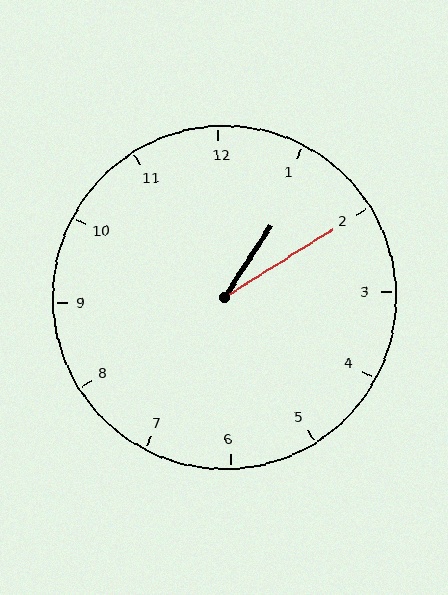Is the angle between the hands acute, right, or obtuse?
It is acute.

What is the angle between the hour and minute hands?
Approximately 25 degrees.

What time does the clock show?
1:10.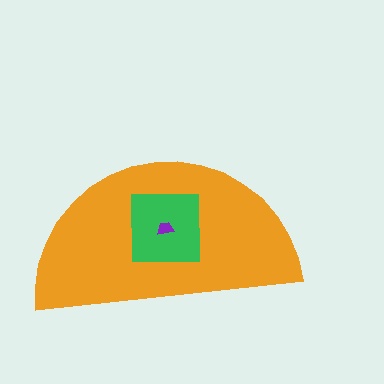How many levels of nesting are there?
3.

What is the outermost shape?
The orange semicircle.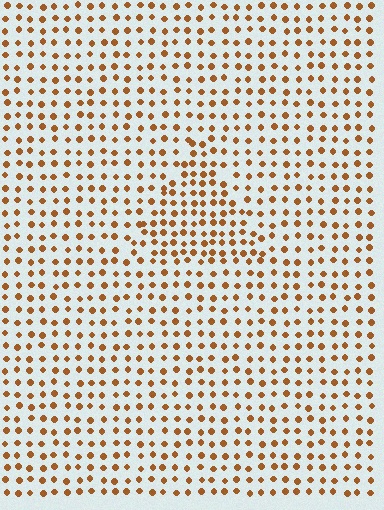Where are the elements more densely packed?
The elements are more densely packed inside the triangle boundary.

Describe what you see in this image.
The image contains small brown elements arranged at two different densities. A triangle-shaped region is visible where the elements are more densely packed than the surrounding area.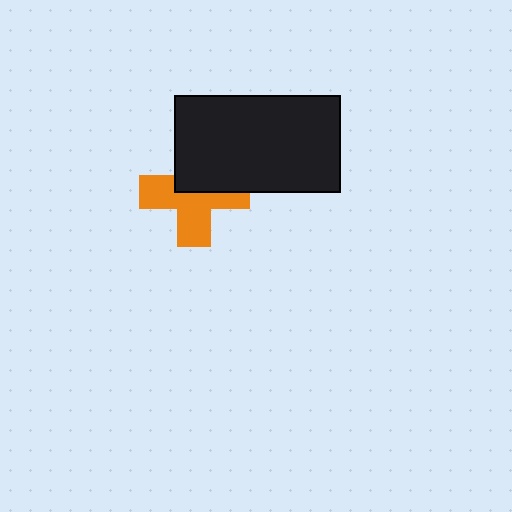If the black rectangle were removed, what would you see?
You would see the complete orange cross.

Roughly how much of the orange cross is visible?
About half of it is visible (roughly 57%).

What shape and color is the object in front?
The object in front is a black rectangle.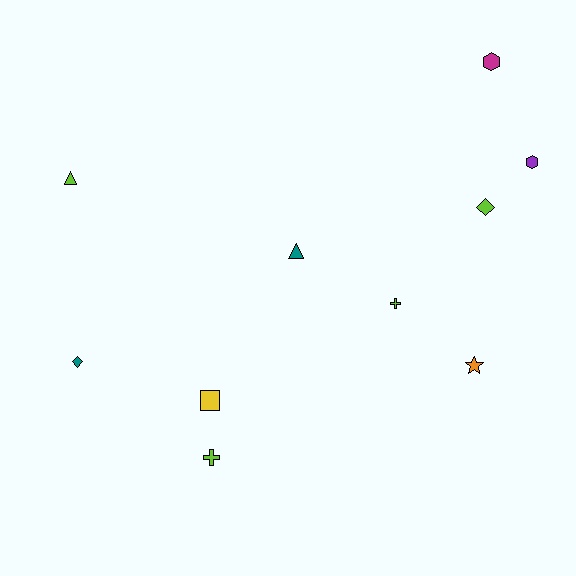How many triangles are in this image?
There are 2 triangles.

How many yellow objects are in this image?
There is 1 yellow object.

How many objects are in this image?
There are 10 objects.